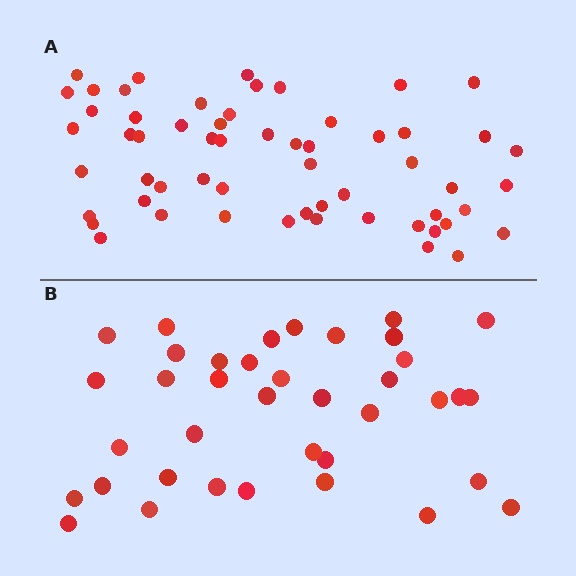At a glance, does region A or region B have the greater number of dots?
Region A (the top region) has more dots.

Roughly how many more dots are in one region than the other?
Region A has approximately 20 more dots than region B.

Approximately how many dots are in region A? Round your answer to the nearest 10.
About 60 dots. (The exact count is 58, which rounds to 60.)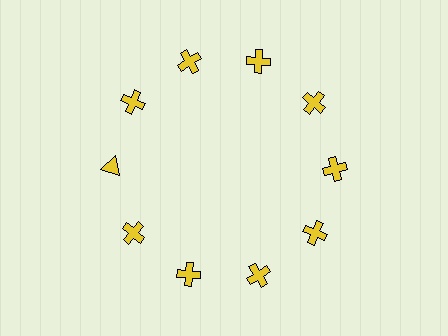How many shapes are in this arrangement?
There are 10 shapes arranged in a ring pattern.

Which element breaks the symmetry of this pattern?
The yellow triangle at roughly the 9 o'clock position breaks the symmetry. All other shapes are yellow crosses.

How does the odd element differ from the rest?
It has a different shape: triangle instead of cross.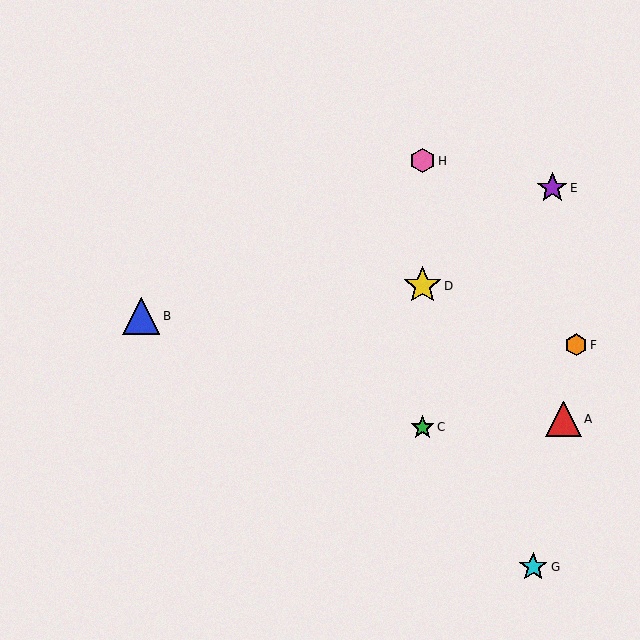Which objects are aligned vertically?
Objects C, D, H are aligned vertically.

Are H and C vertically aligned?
Yes, both are at x≈422.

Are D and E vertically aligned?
No, D is at x≈422 and E is at x≈552.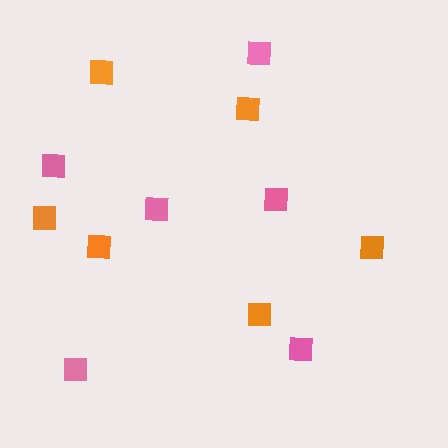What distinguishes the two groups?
There are 2 groups: one group of pink squares (6) and one group of orange squares (6).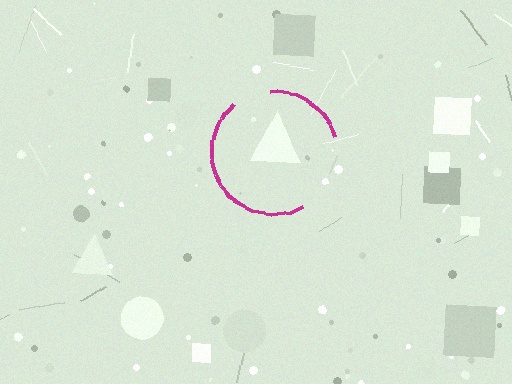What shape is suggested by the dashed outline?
The dashed outline suggests a circle.